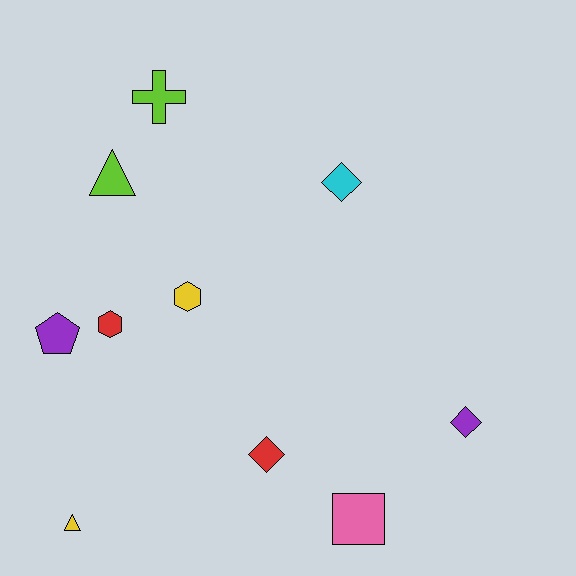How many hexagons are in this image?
There are 2 hexagons.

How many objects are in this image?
There are 10 objects.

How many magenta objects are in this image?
There are no magenta objects.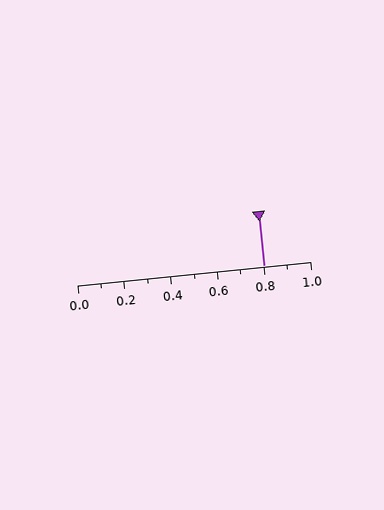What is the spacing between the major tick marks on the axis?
The major ticks are spaced 0.2 apart.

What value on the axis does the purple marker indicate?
The marker indicates approximately 0.8.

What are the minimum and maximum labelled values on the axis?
The axis runs from 0.0 to 1.0.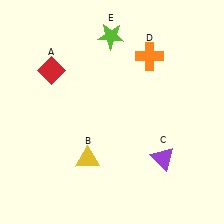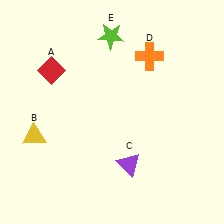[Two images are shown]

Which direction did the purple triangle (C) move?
The purple triangle (C) moved left.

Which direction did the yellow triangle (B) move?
The yellow triangle (B) moved left.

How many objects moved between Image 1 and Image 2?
2 objects moved between the two images.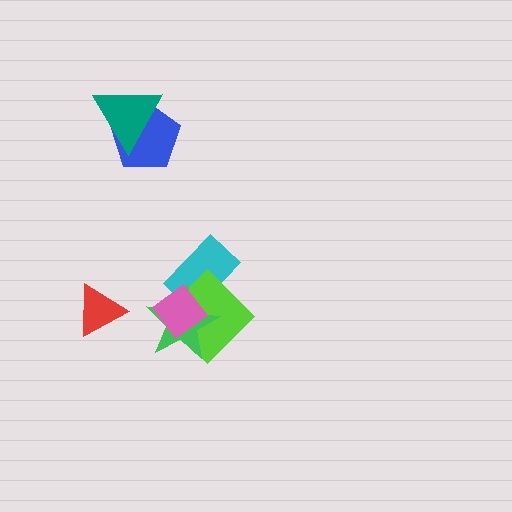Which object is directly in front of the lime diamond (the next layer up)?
The green star is directly in front of the lime diamond.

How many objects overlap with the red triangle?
0 objects overlap with the red triangle.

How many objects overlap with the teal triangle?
1 object overlaps with the teal triangle.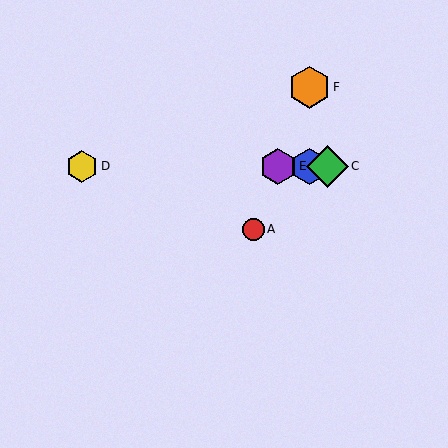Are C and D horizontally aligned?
Yes, both are at y≈166.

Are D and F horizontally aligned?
No, D is at y≈166 and F is at y≈87.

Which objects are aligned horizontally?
Objects B, C, D, E are aligned horizontally.